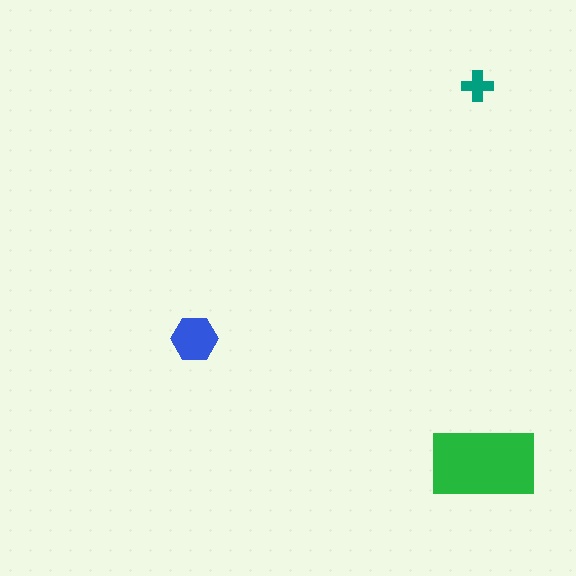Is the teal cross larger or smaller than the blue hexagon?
Smaller.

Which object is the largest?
The green rectangle.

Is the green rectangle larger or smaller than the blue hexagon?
Larger.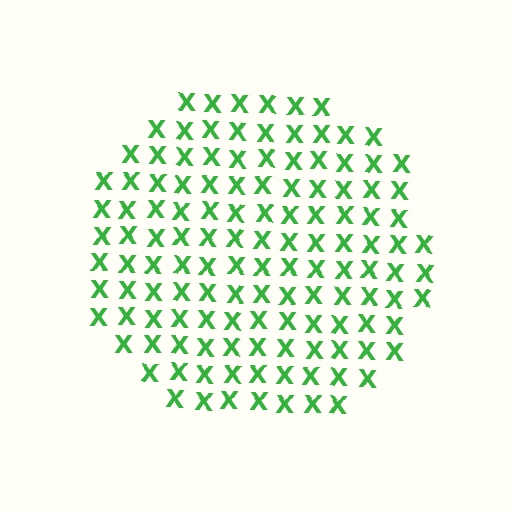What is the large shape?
The large shape is a circle.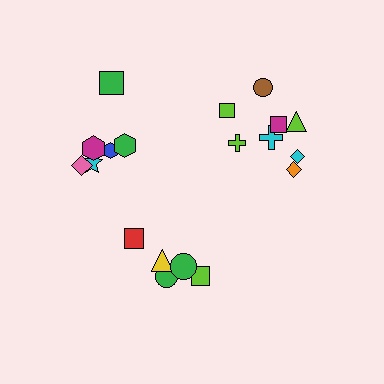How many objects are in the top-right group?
There are 8 objects.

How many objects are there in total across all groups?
There are 20 objects.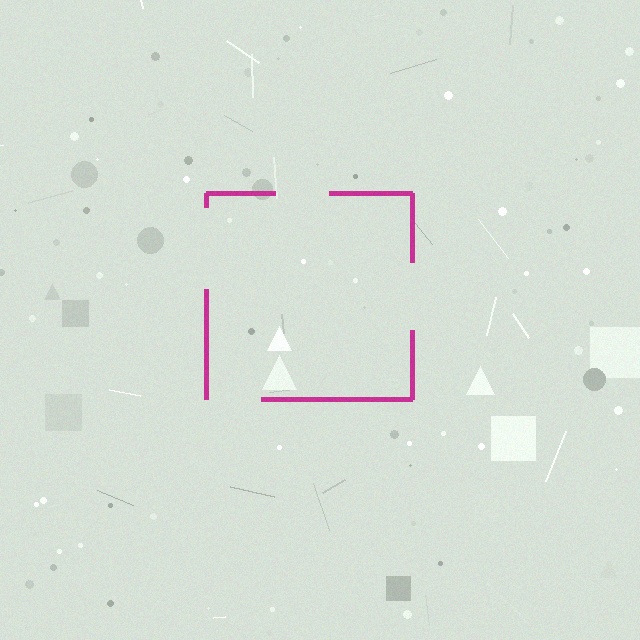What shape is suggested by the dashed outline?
The dashed outline suggests a square.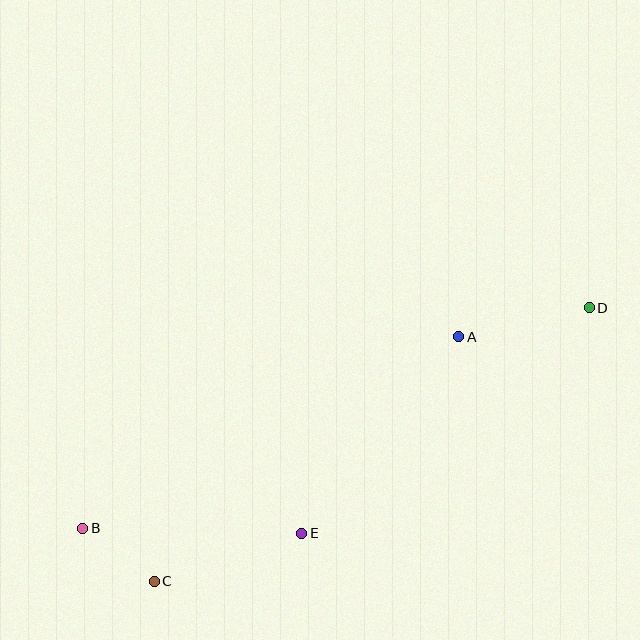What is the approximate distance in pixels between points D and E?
The distance between D and E is approximately 365 pixels.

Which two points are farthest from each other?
Points B and D are farthest from each other.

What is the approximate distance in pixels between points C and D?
The distance between C and D is approximately 514 pixels.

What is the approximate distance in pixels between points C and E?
The distance between C and E is approximately 155 pixels.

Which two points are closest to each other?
Points B and C are closest to each other.